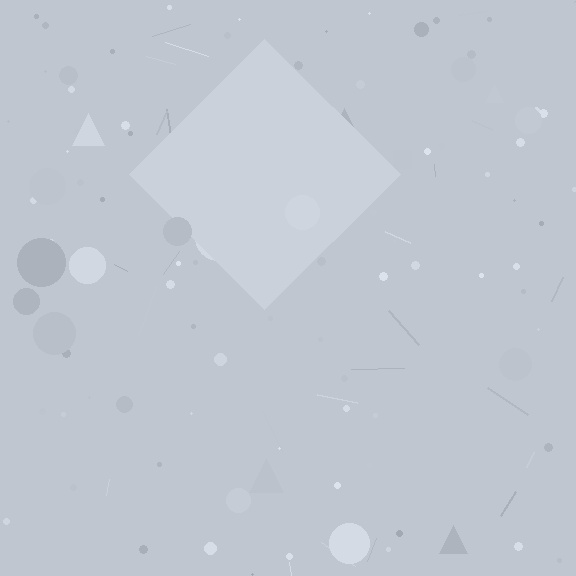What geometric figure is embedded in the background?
A diamond is embedded in the background.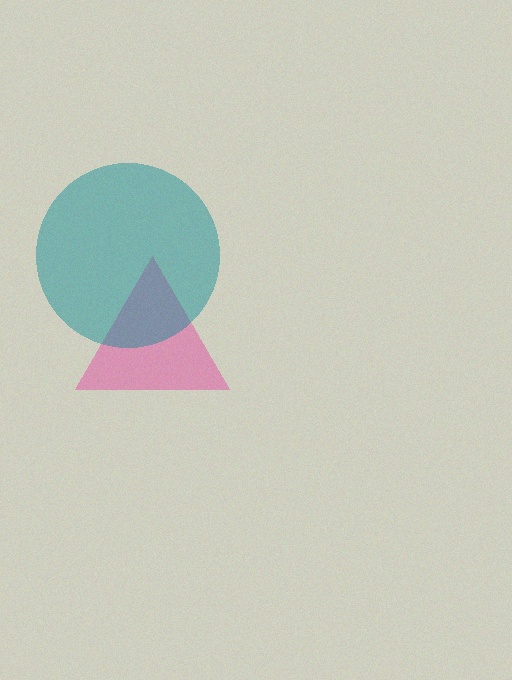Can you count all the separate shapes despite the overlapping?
Yes, there are 2 separate shapes.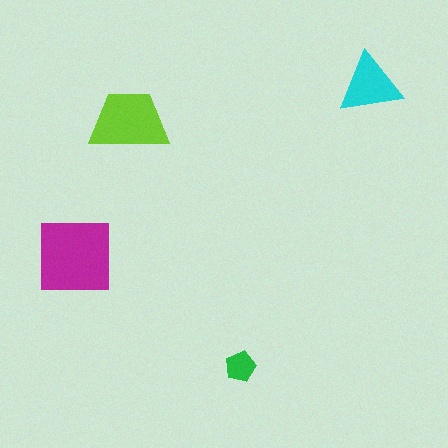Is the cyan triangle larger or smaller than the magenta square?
Smaller.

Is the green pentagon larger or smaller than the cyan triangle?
Smaller.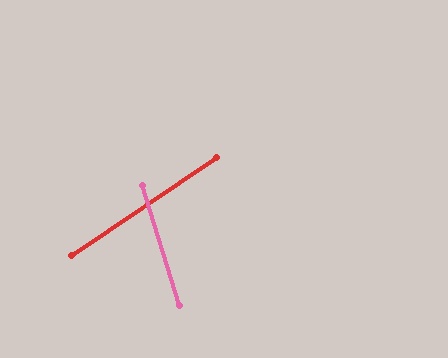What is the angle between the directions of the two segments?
Approximately 73 degrees.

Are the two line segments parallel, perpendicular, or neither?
Neither parallel nor perpendicular — they differ by about 73°.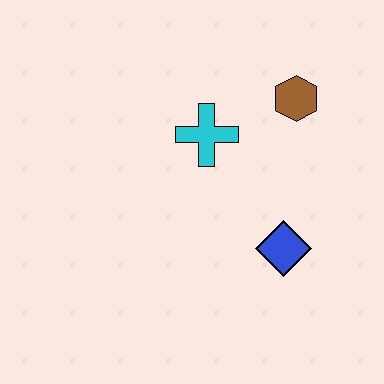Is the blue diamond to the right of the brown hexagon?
No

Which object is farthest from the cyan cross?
The blue diamond is farthest from the cyan cross.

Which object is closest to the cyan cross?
The brown hexagon is closest to the cyan cross.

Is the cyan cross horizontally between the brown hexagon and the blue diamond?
No